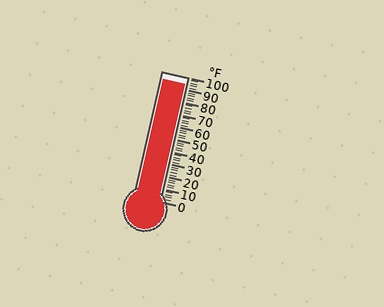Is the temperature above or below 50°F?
The temperature is above 50°F.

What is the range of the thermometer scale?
The thermometer scale ranges from 0°F to 100°F.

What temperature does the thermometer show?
The thermometer shows approximately 94°F.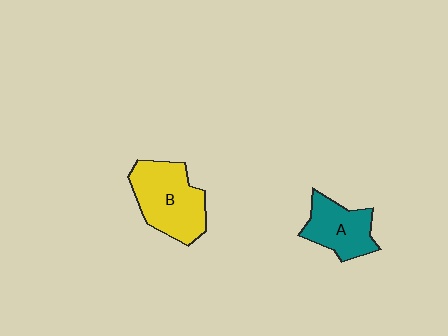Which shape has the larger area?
Shape B (yellow).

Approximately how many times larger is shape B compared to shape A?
Approximately 1.4 times.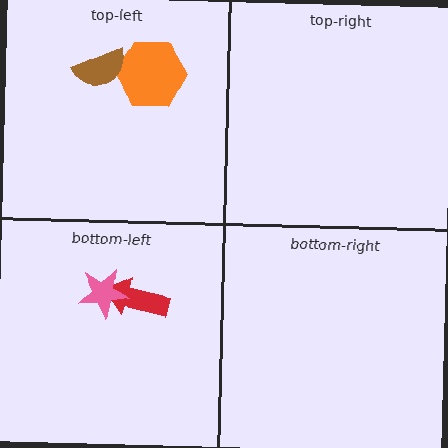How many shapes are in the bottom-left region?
2.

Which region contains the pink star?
The bottom-left region.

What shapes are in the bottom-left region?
The red arrow, the pink star.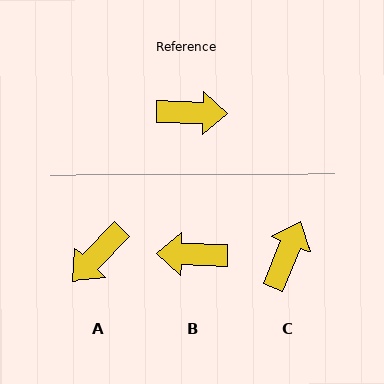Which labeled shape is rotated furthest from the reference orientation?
B, about 180 degrees away.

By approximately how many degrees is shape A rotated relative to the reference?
Approximately 132 degrees clockwise.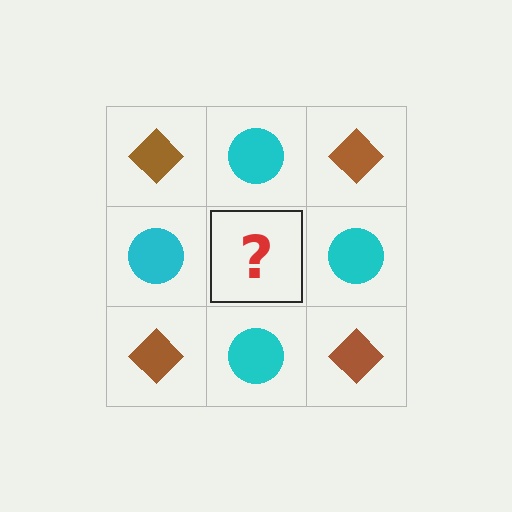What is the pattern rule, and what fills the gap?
The rule is that it alternates brown diamond and cyan circle in a checkerboard pattern. The gap should be filled with a brown diamond.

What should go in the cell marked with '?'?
The missing cell should contain a brown diamond.